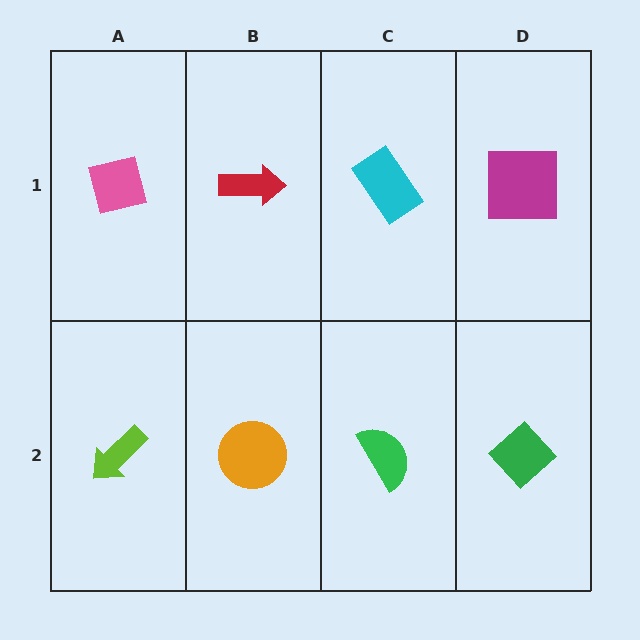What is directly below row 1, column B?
An orange circle.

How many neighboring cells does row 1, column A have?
2.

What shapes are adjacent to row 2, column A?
A pink square (row 1, column A), an orange circle (row 2, column B).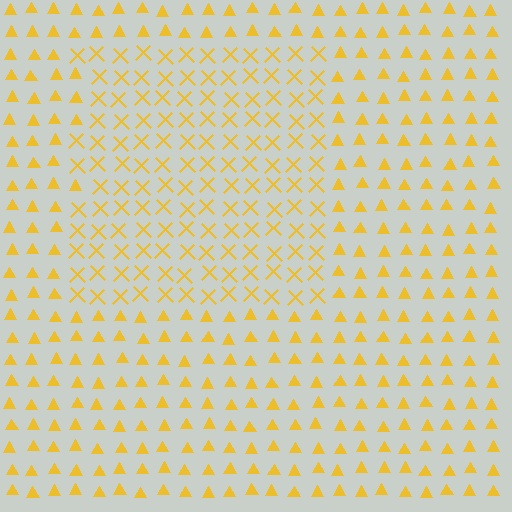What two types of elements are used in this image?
The image uses X marks inside the rectangle region and triangles outside it.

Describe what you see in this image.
The image is filled with small yellow elements arranged in a uniform grid. A rectangle-shaped region contains X marks, while the surrounding area contains triangles. The boundary is defined purely by the change in element shape.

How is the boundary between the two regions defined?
The boundary is defined by a change in element shape: X marks inside vs. triangles outside. All elements share the same color and spacing.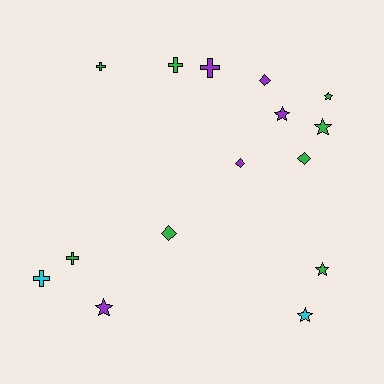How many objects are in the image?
There are 15 objects.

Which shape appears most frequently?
Star, with 6 objects.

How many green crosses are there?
There are 3 green crosses.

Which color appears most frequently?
Green, with 8 objects.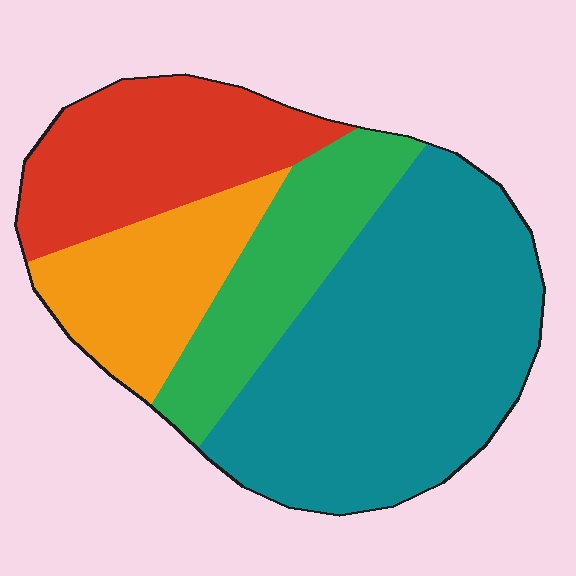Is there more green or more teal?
Teal.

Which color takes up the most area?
Teal, at roughly 45%.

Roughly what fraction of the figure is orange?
Orange covers 16% of the figure.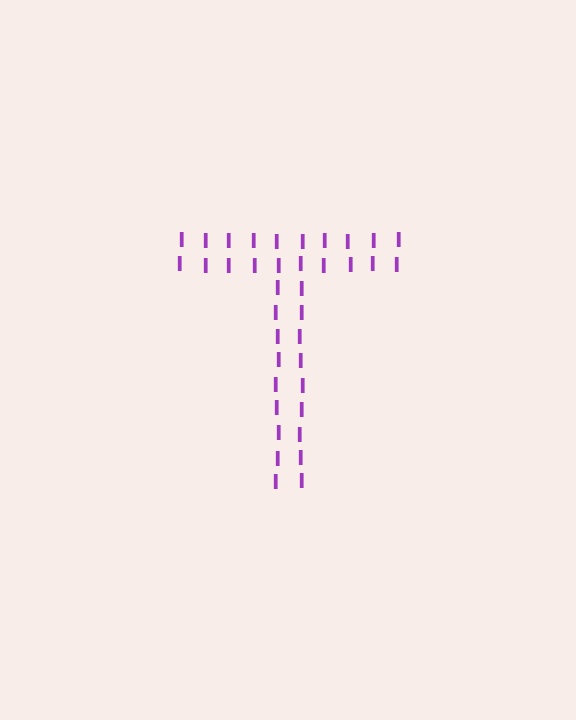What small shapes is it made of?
It is made of small letter I's.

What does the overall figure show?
The overall figure shows the letter T.